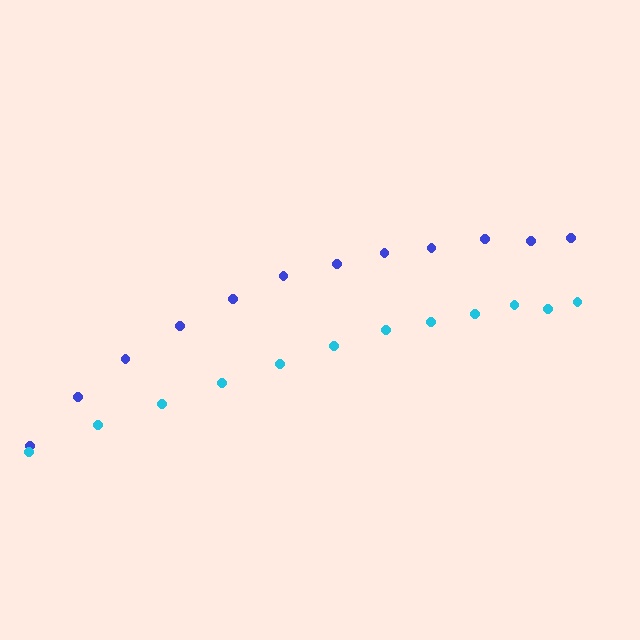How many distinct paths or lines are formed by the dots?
There are 2 distinct paths.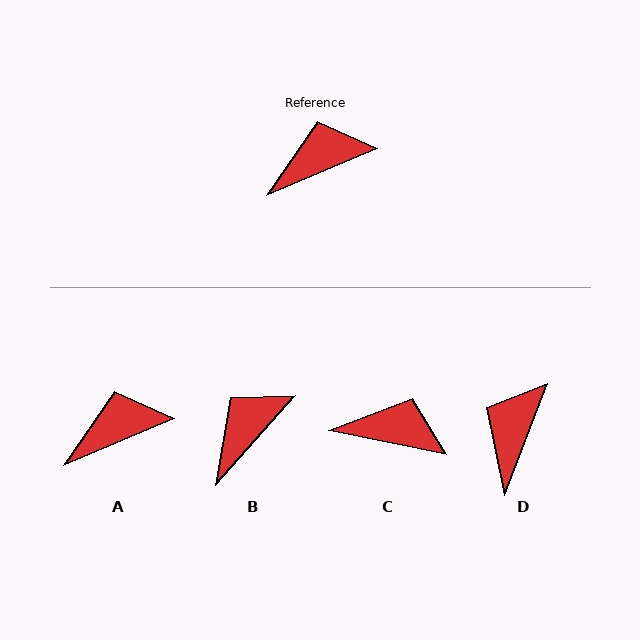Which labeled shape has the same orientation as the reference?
A.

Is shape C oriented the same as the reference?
No, it is off by about 35 degrees.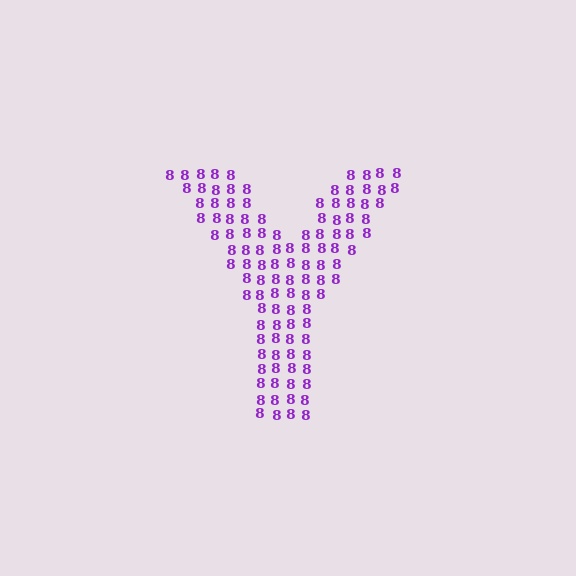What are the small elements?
The small elements are digit 8's.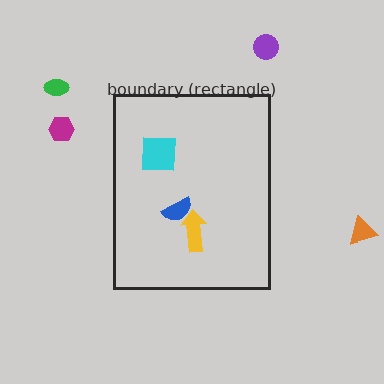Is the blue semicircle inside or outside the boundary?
Inside.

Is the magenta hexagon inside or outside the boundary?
Outside.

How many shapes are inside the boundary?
3 inside, 4 outside.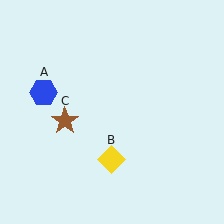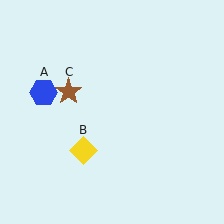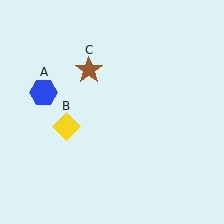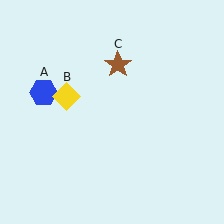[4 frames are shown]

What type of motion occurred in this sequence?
The yellow diamond (object B), brown star (object C) rotated clockwise around the center of the scene.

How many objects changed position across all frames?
2 objects changed position: yellow diamond (object B), brown star (object C).